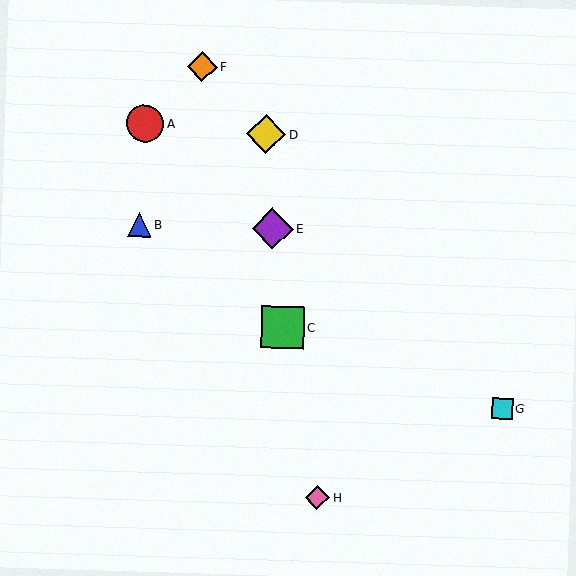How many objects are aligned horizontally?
2 objects (B, E) are aligned horizontally.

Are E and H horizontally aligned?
No, E is at y≈229 and H is at y≈497.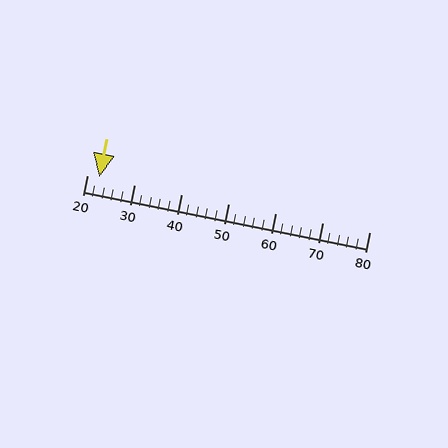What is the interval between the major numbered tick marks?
The major tick marks are spaced 10 units apart.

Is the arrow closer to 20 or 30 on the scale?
The arrow is closer to 20.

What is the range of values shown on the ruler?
The ruler shows values from 20 to 80.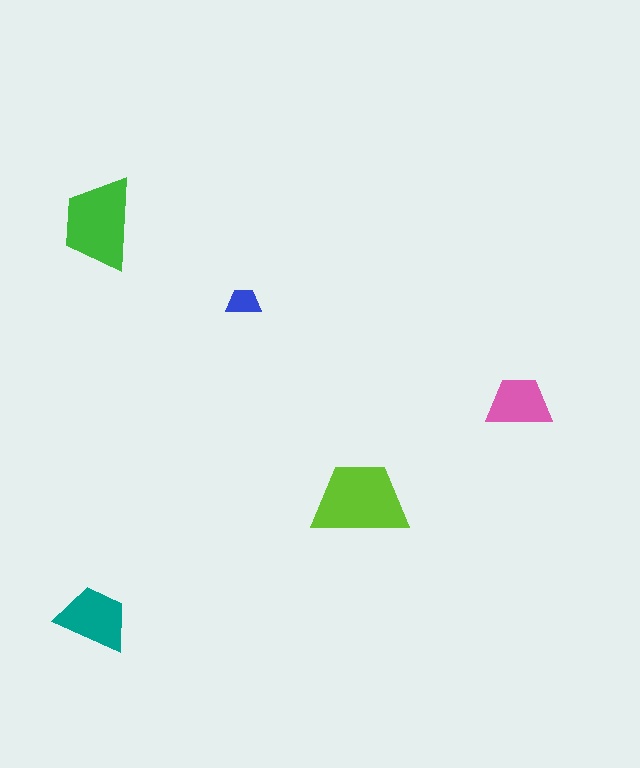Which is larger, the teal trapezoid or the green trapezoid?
The green one.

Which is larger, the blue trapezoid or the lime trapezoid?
The lime one.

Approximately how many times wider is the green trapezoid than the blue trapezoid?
About 2.5 times wider.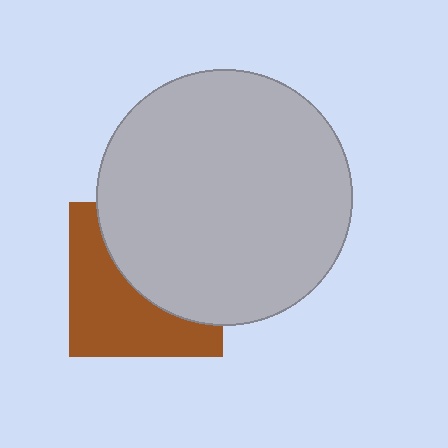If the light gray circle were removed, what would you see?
You would see the complete brown square.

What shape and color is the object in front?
The object in front is a light gray circle.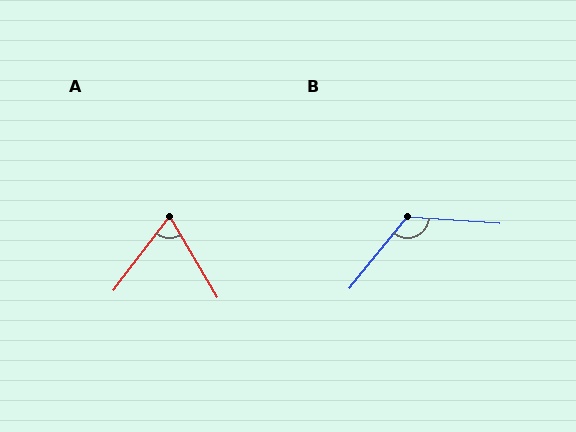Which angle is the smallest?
A, at approximately 68 degrees.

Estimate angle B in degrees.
Approximately 125 degrees.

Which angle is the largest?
B, at approximately 125 degrees.